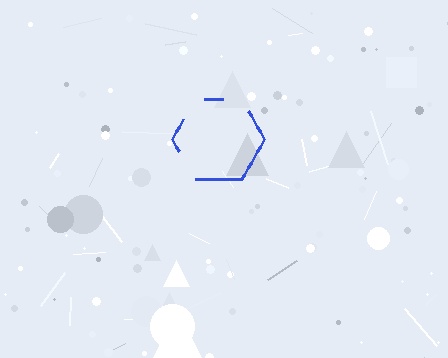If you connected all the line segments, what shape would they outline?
They would outline a hexagon.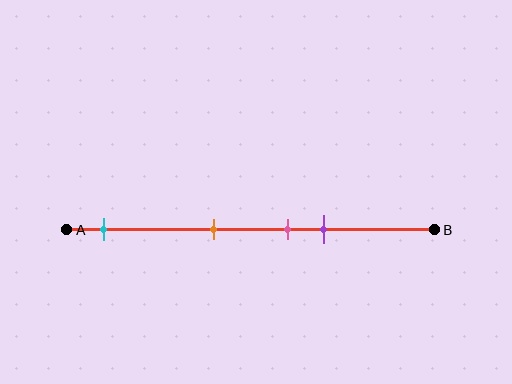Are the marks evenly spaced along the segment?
No, the marks are not evenly spaced.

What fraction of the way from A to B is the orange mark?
The orange mark is approximately 40% (0.4) of the way from A to B.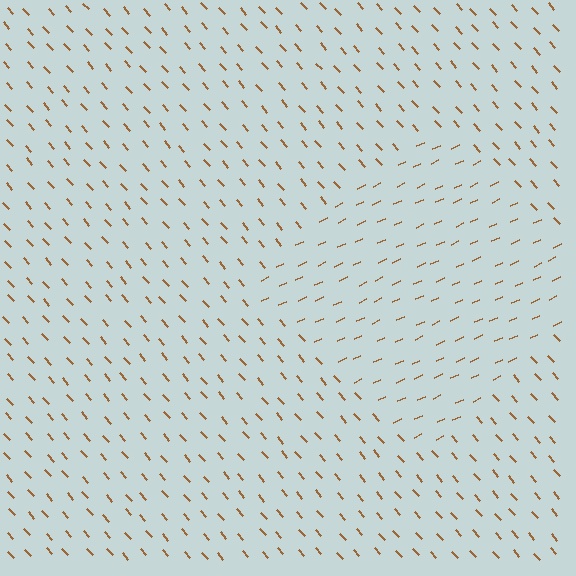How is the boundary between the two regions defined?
The boundary is defined purely by a change in line orientation (approximately 74 degrees difference). All lines are the same color and thickness.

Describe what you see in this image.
The image is filled with small brown line segments. A diamond region in the image has lines oriented differently from the surrounding lines, creating a visible texture boundary.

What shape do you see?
I see a diamond.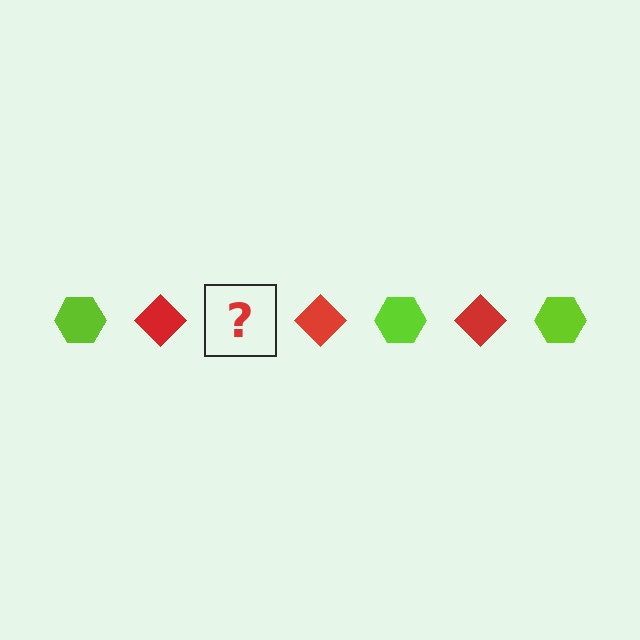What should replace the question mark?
The question mark should be replaced with a lime hexagon.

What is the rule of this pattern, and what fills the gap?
The rule is that the pattern alternates between lime hexagon and red diamond. The gap should be filled with a lime hexagon.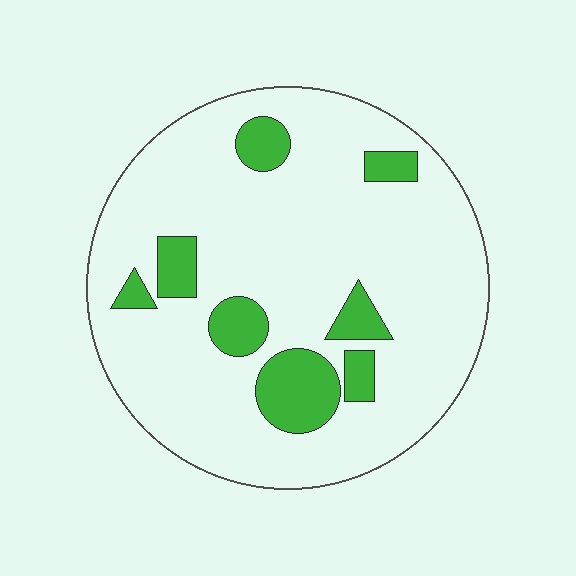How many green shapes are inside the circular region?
8.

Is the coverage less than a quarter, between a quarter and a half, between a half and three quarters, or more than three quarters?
Less than a quarter.